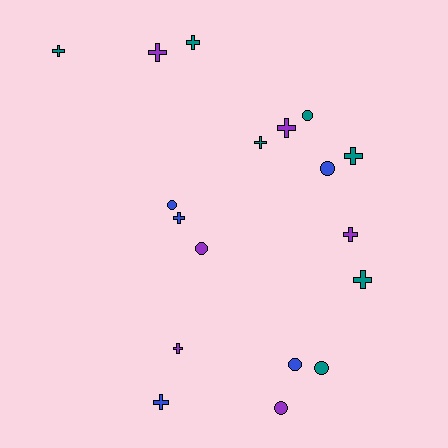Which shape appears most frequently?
Cross, with 11 objects.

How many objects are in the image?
There are 18 objects.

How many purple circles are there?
There are 2 purple circles.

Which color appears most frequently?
Teal, with 7 objects.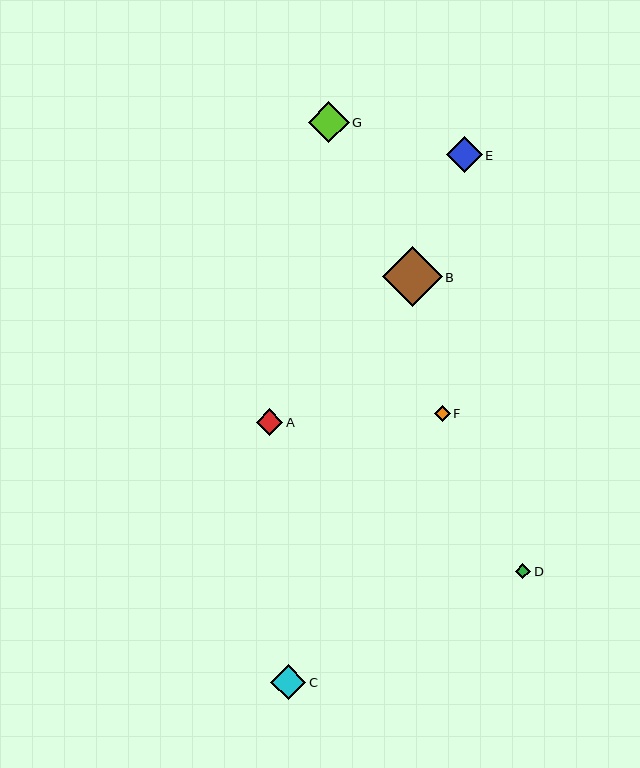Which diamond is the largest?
Diamond B is the largest with a size of approximately 60 pixels.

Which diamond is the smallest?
Diamond D is the smallest with a size of approximately 15 pixels.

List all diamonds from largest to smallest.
From largest to smallest: B, G, E, C, A, F, D.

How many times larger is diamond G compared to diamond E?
Diamond G is approximately 1.2 times the size of diamond E.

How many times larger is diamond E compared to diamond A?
Diamond E is approximately 1.3 times the size of diamond A.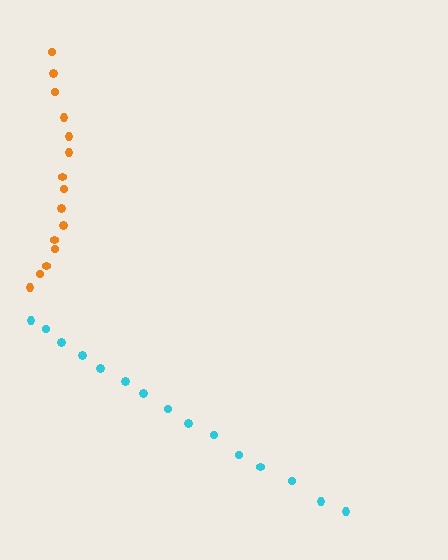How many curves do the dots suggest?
There are 2 distinct paths.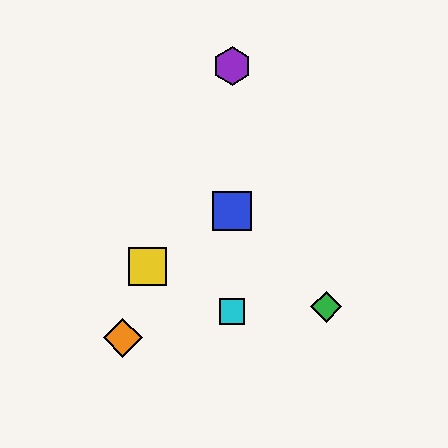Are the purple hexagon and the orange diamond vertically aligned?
No, the purple hexagon is at x≈232 and the orange diamond is at x≈123.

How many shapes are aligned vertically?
4 shapes (the red square, the blue square, the purple hexagon, the cyan square) are aligned vertically.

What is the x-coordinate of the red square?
The red square is at x≈232.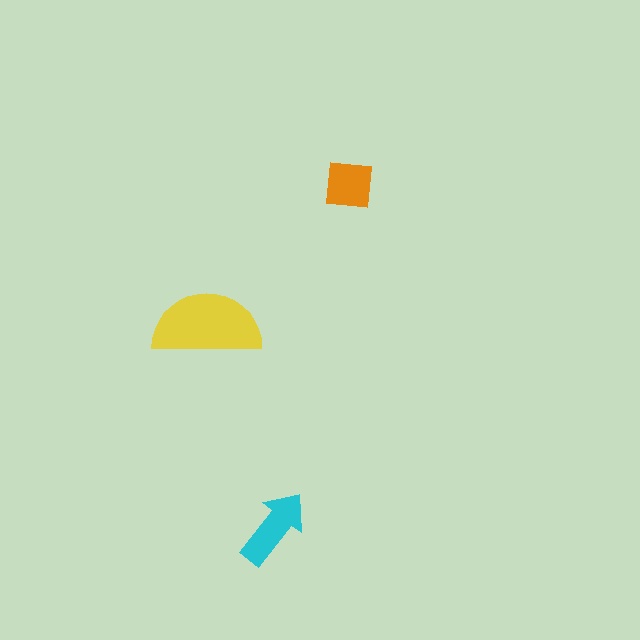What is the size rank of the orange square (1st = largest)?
3rd.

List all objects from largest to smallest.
The yellow semicircle, the cyan arrow, the orange square.